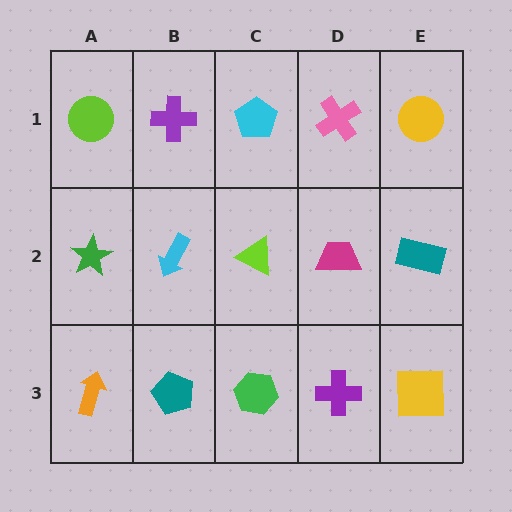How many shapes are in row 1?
5 shapes.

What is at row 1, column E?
A yellow circle.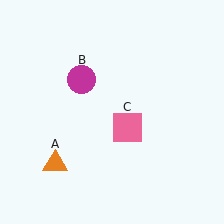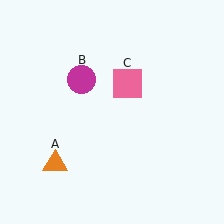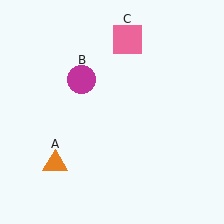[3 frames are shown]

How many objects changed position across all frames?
1 object changed position: pink square (object C).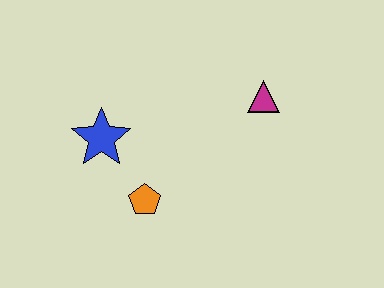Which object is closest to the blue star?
The orange pentagon is closest to the blue star.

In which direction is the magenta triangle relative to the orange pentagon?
The magenta triangle is to the right of the orange pentagon.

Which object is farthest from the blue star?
The magenta triangle is farthest from the blue star.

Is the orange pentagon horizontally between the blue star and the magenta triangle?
Yes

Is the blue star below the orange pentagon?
No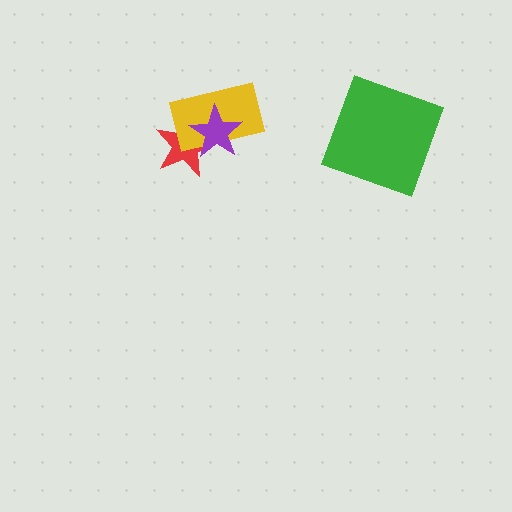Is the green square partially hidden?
No, no other shape covers it.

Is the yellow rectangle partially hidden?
Yes, it is partially covered by another shape.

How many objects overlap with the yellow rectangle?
2 objects overlap with the yellow rectangle.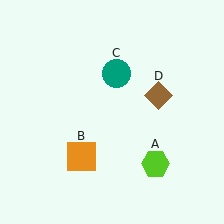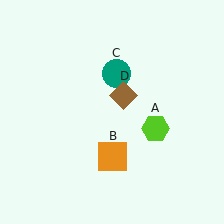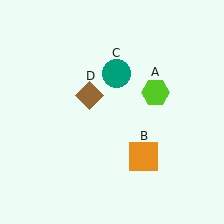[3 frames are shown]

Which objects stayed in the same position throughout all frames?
Teal circle (object C) remained stationary.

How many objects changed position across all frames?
3 objects changed position: lime hexagon (object A), orange square (object B), brown diamond (object D).